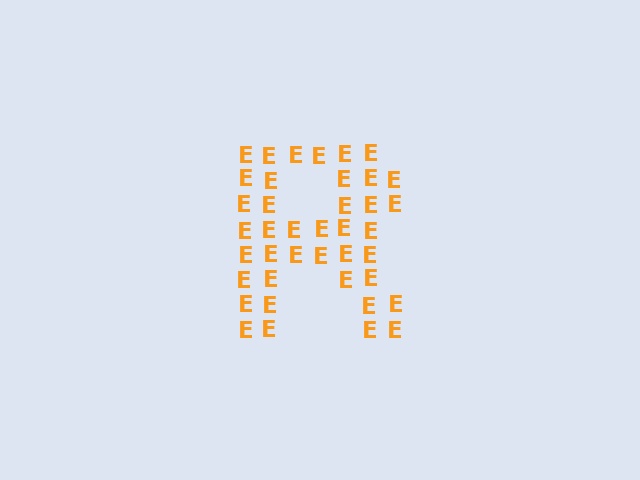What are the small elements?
The small elements are letter E's.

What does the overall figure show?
The overall figure shows the letter R.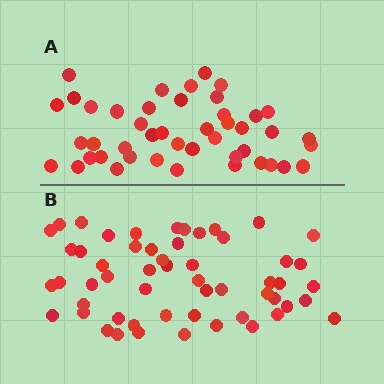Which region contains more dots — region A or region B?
Region B (the bottom region) has more dots.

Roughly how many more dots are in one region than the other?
Region B has roughly 10 or so more dots than region A.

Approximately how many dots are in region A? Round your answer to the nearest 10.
About 40 dots. (The exact count is 45, which rounds to 40.)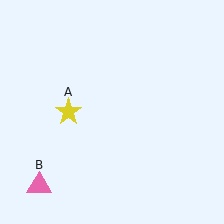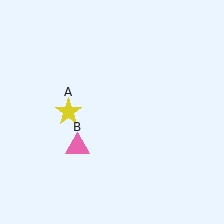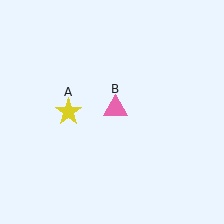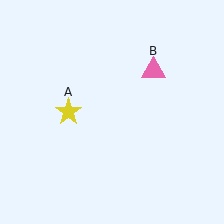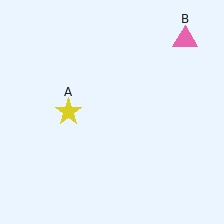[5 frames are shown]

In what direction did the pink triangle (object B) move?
The pink triangle (object B) moved up and to the right.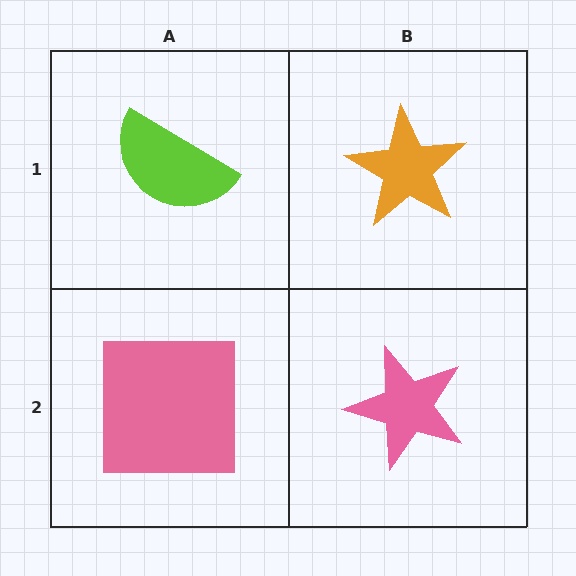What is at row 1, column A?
A lime semicircle.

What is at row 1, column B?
An orange star.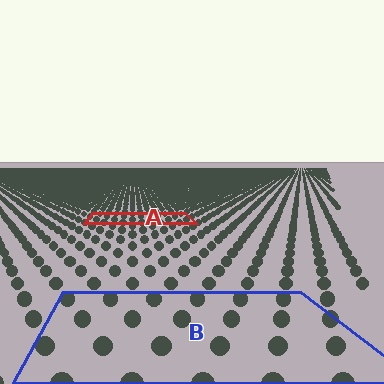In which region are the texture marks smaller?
The texture marks are smaller in region A, because it is farther away.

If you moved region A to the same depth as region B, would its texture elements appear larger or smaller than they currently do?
They would appear larger. At a closer depth, the same texture elements are projected at a bigger on-screen size.